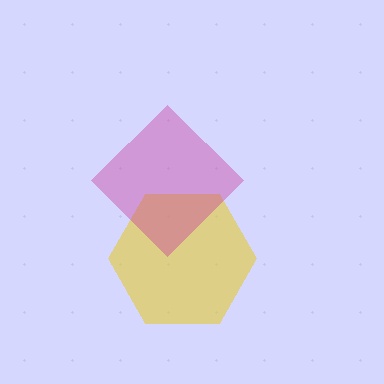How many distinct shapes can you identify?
There are 2 distinct shapes: a yellow hexagon, a magenta diamond.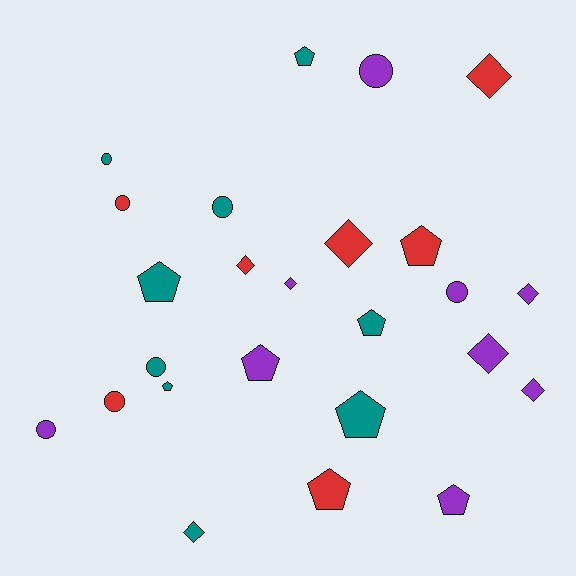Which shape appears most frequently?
Pentagon, with 9 objects.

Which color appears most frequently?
Teal, with 9 objects.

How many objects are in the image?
There are 25 objects.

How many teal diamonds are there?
There is 1 teal diamond.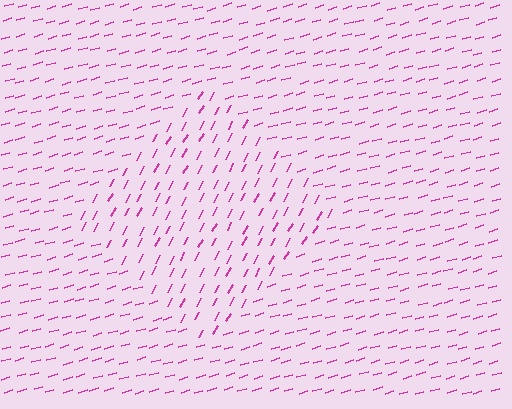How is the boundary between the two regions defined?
The boundary is defined purely by a change in line orientation (approximately 45 degrees difference). All lines are the same color and thickness.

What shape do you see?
I see a diamond.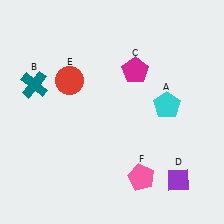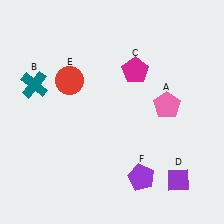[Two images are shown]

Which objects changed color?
A changed from cyan to pink. F changed from pink to purple.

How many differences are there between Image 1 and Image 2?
There are 2 differences between the two images.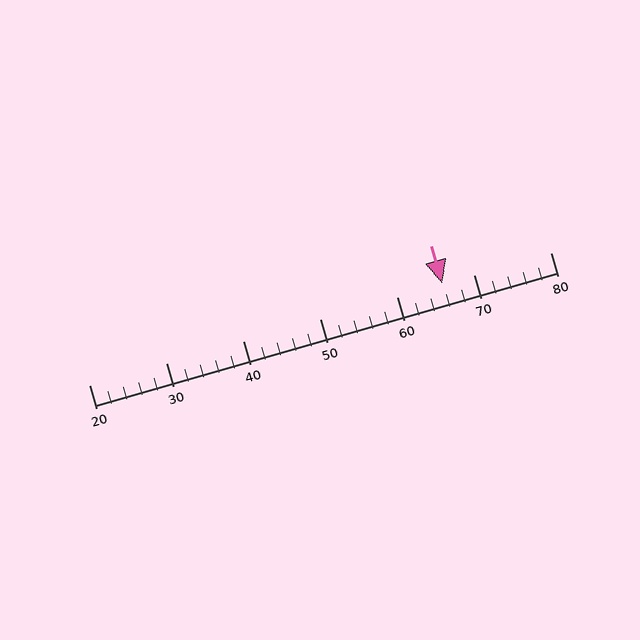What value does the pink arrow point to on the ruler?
The pink arrow points to approximately 66.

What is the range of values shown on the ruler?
The ruler shows values from 20 to 80.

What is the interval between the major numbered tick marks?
The major tick marks are spaced 10 units apart.